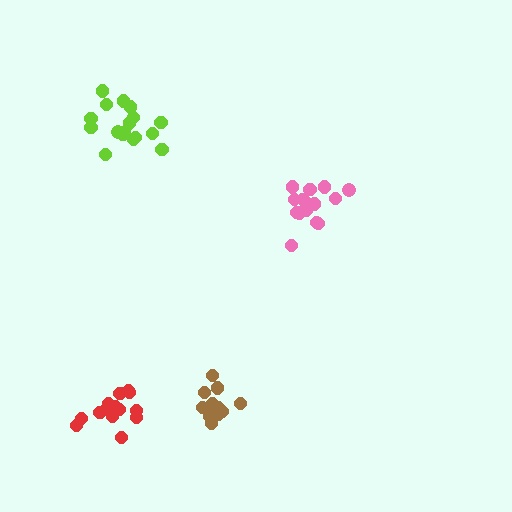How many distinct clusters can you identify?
There are 4 distinct clusters.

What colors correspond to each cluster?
The clusters are colored: pink, brown, lime, red.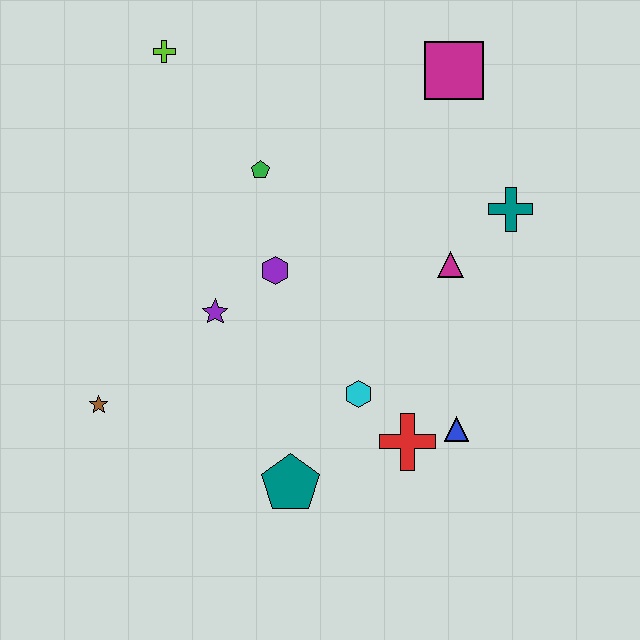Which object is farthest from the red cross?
The lime cross is farthest from the red cross.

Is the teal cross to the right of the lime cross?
Yes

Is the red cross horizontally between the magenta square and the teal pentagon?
Yes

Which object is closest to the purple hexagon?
The purple star is closest to the purple hexagon.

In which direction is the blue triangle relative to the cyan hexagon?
The blue triangle is to the right of the cyan hexagon.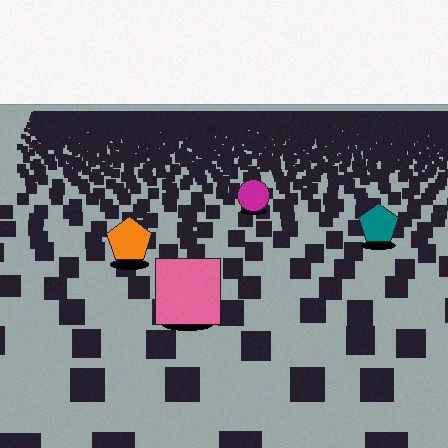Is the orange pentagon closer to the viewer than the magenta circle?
Yes. The orange pentagon is closer — you can tell from the texture gradient: the ground texture is coarser near it.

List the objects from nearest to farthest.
From nearest to farthest: the pink square, the orange pentagon, the teal pentagon, the magenta circle.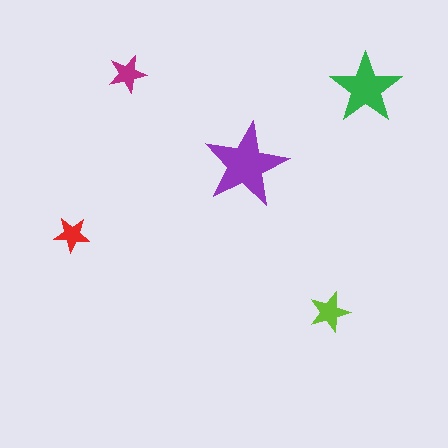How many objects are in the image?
There are 5 objects in the image.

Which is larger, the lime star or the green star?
The green one.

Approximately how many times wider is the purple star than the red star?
About 2.5 times wider.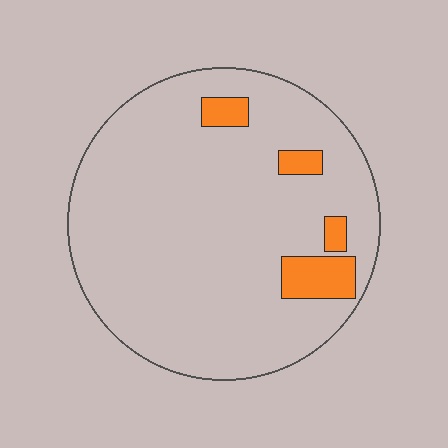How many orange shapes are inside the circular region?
4.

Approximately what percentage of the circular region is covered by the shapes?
Approximately 10%.